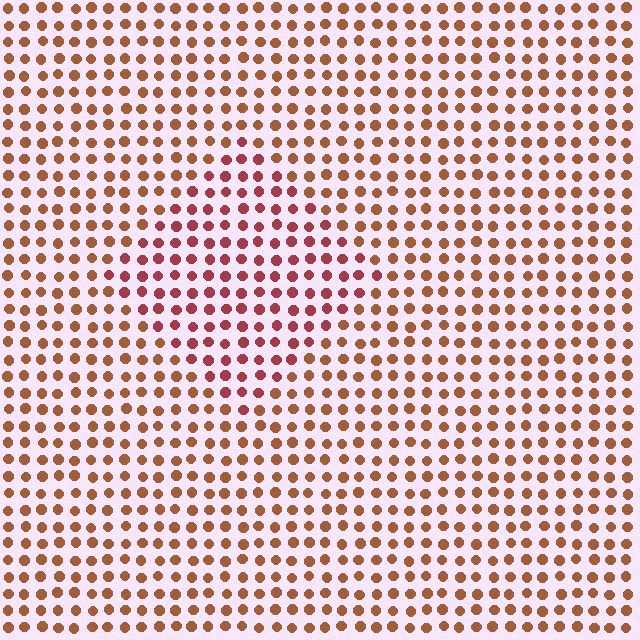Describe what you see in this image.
The image is filled with small brown elements in a uniform arrangement. A diamond-shaped region is visible where the elements are tinted to a slightly different hue, forming a subtle color boundary.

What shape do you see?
I see a diamond.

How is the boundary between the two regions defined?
The boundary is defined purely by a slight shift in hue (about 30 degrees). Spacing, size, and orientation are identical on both sides.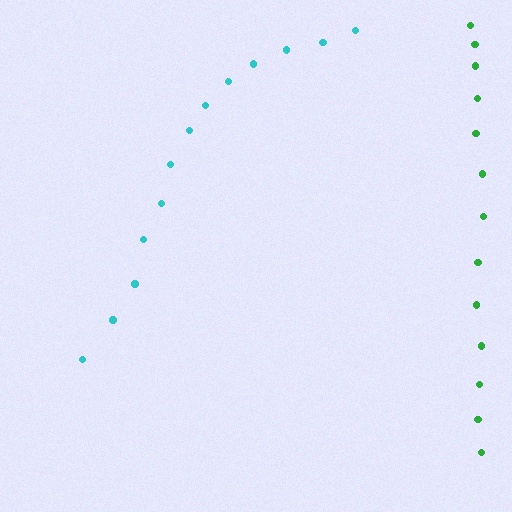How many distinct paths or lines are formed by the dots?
There are 2 distinct paths.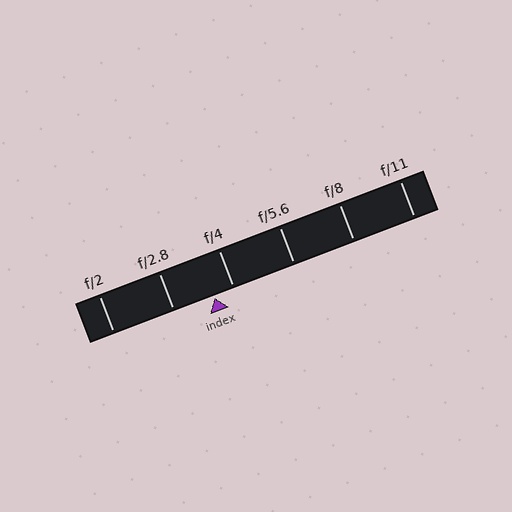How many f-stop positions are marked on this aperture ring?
There are 6 f-stop positions marked.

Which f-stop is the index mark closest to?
The index mark is closest to f/4.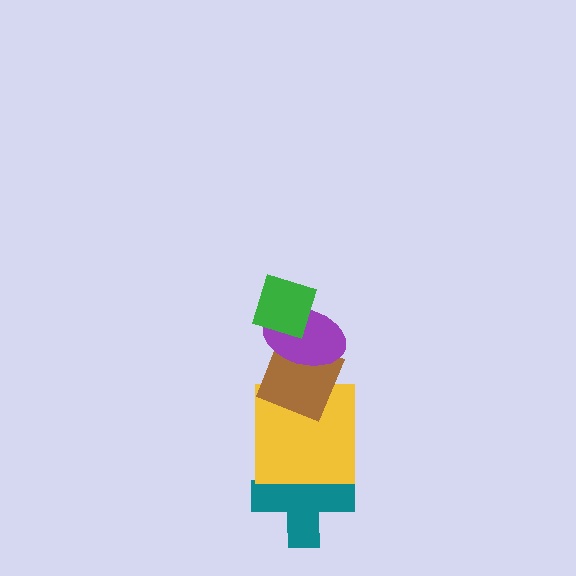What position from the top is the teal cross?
The teal cross is 5th from the top.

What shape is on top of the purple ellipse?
The green diamond is on top of the purple ellipse.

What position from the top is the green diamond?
The green diamond is 1st from the top.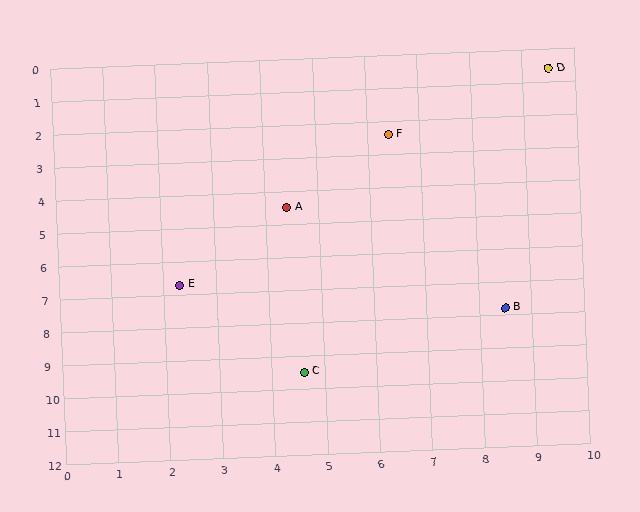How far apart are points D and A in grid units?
Points D and A are about 6.4 grid units apart.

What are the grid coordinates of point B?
Point B is at approximately (8.5, 7.8).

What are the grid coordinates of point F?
Point F is at approximately (6.4, 2.4).